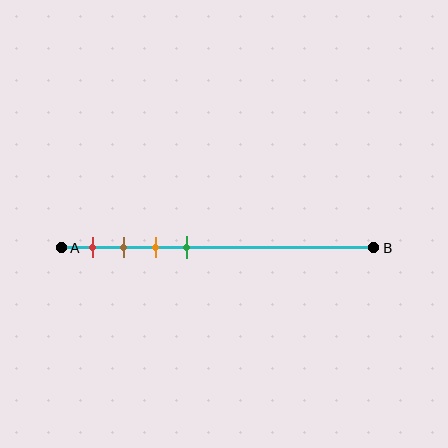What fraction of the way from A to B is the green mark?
The green mark is approximately 40% (0.4) of the way from A to B.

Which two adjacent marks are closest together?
The brown and orange marks are the closest adjacent pair.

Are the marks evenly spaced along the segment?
Yes, the marks are approximately evenly spaced.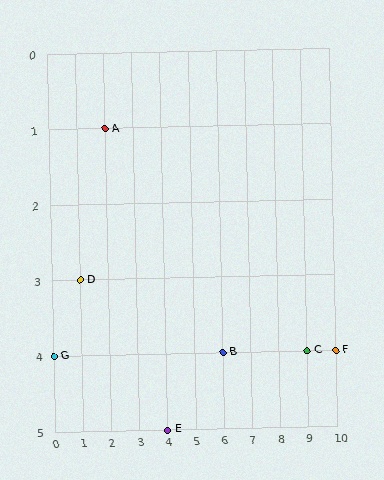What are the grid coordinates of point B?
Point B is at grid coordinates (6, 4).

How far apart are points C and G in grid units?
Points C and G are 9 columns apart.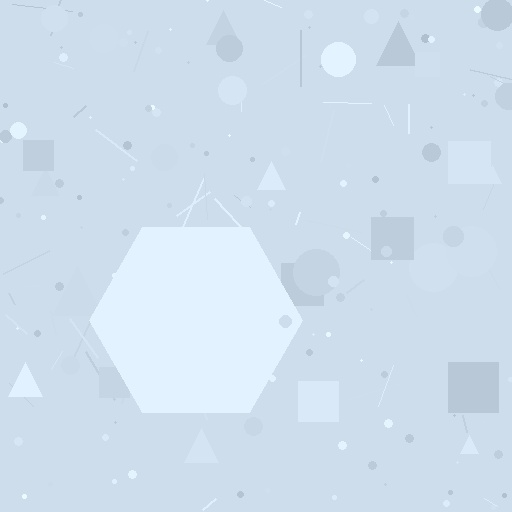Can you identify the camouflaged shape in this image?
The camouflaged shape is a hexagon.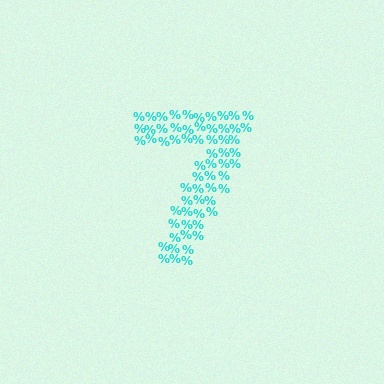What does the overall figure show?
The overall figure shows the digit 7.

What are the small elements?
The small elements are percent signs.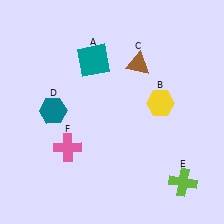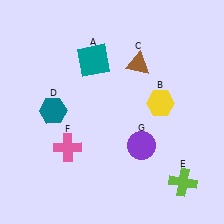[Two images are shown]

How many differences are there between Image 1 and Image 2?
There is 1 difference between the two images.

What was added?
A purple circle (G) was added in Image 2.